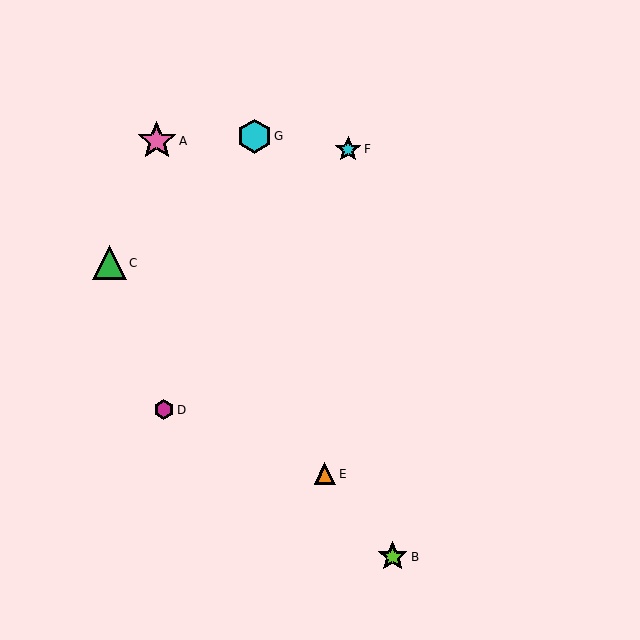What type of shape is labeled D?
Shape D is a magenta hexagon.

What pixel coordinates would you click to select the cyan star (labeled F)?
Click at (348, 149) to select the cyan star F.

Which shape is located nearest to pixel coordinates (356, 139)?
The cyan star (labeled F) at (348, 149) is nearest to that location.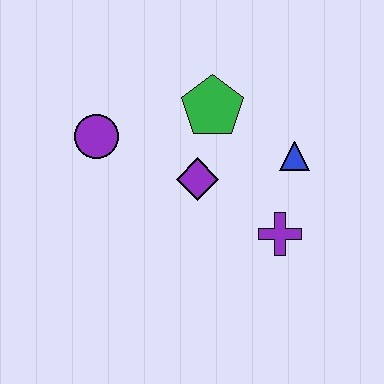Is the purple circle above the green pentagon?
No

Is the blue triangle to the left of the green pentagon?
No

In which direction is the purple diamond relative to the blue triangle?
The purple diamond is to the left of the blue triangle.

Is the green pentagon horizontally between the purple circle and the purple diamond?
No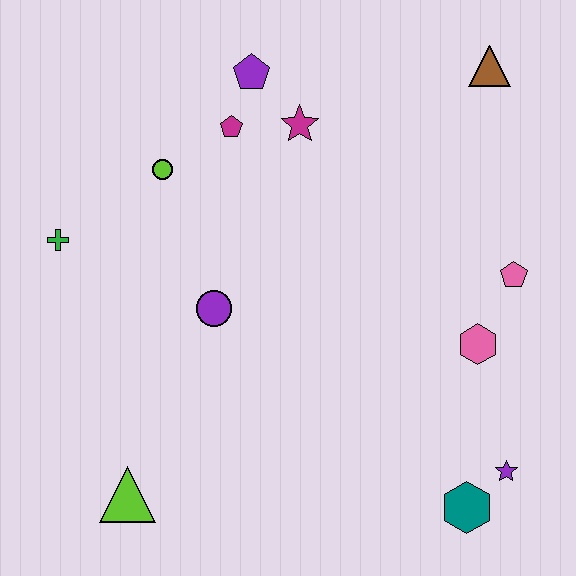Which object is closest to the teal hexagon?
The purple star is closest to the teal hexagon.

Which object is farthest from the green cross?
The purple star is farthest from the green cross.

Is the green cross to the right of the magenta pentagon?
No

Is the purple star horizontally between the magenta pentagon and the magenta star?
No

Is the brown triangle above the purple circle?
Yes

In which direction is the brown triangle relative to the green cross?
The brown triangle is to the right of the green cross.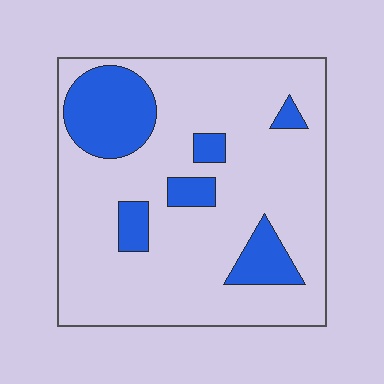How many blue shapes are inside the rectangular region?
6.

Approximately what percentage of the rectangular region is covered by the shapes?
Approximately 20%.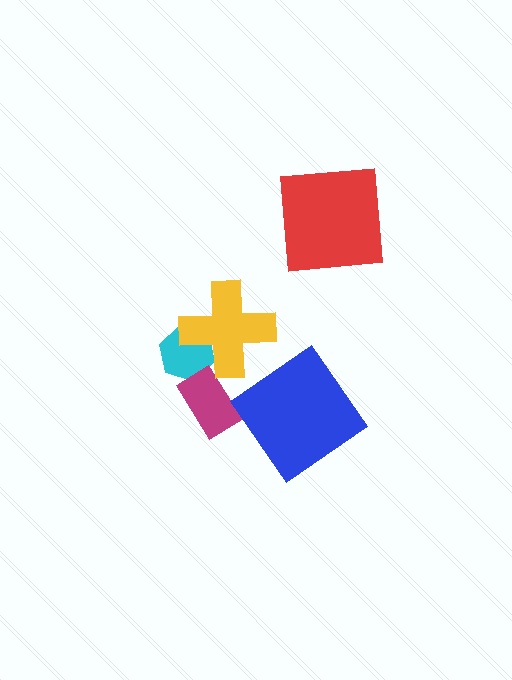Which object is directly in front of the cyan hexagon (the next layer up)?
The magenta rectangle is directly in front of the cyan hexagon.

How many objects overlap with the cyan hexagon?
2 objects overlap with the cyan hexagon.